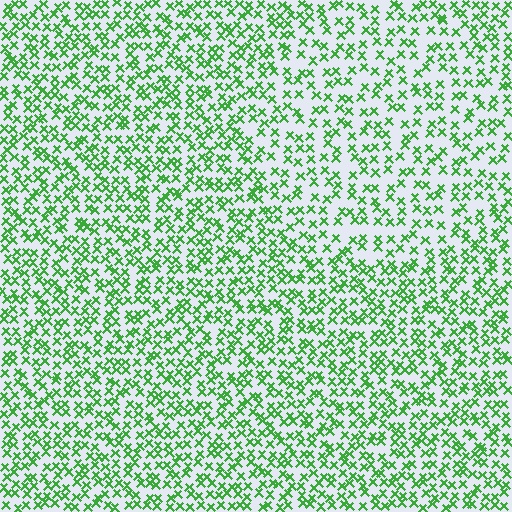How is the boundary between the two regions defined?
The boundary is defined by a change in element density (approximately 1.6x ratio). All elements are the same color, size, and shape.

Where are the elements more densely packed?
The elements are more densely packed outside the circle boundary.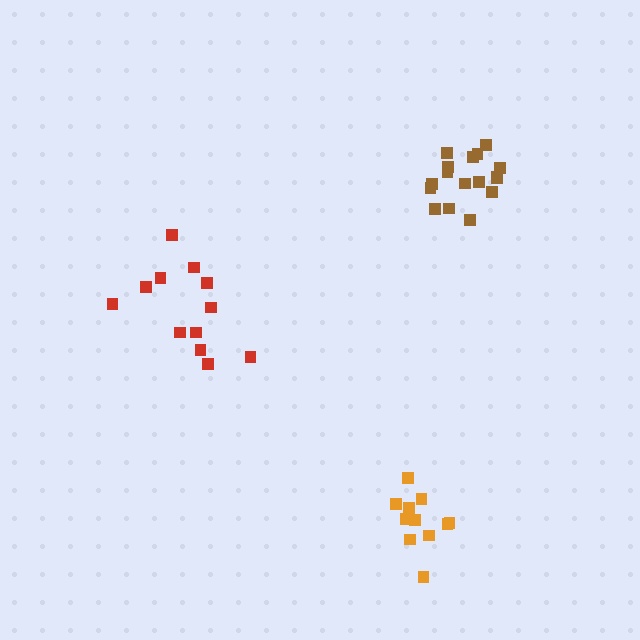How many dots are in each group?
Group 1: 12 dots, Group 2: 12 dots, Group 3: 17 dots (41 total).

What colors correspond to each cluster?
The clusters are colored: orange, red, brown.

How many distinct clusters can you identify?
There are 3 distinct clusters.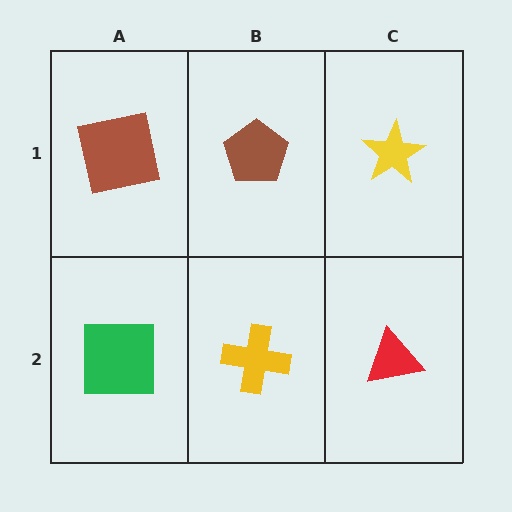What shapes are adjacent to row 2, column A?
A brown square (row 1, column A), a yellow cross (row 2, column B).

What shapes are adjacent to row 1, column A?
A green square (row 2, column A), a brown pentagon (row 1, column B).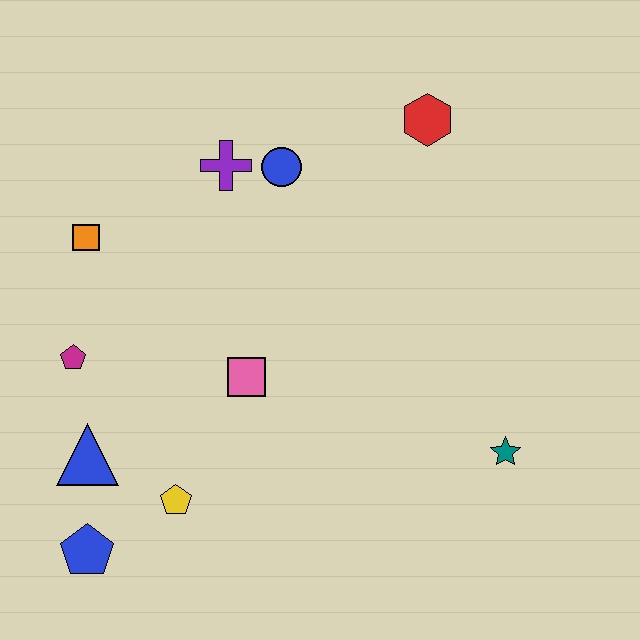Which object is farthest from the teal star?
The orange square is farthest from the teal star.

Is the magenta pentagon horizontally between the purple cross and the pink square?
No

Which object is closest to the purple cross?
The blue circle is closest to the purple cross.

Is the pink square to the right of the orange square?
Yes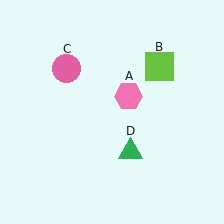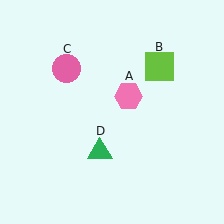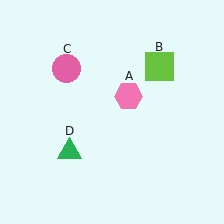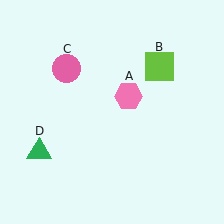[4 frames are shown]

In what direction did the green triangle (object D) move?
The green triangle (object D) moved left.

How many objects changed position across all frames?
1 object changed position: green triangle (object D).